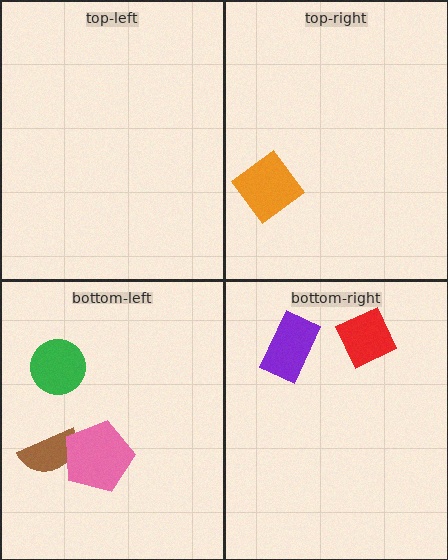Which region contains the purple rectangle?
The bottom-right region.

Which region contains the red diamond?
The bottom-right region.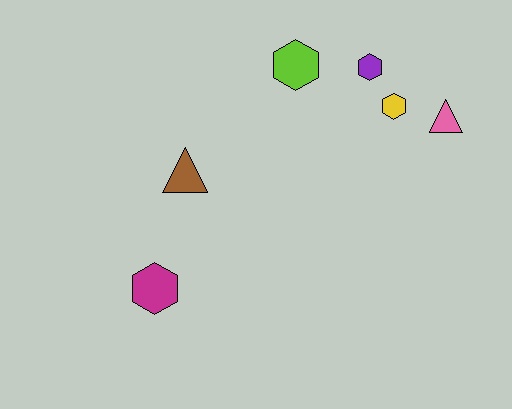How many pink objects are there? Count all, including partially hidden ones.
There is 1 pink object.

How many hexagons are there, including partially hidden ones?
There are 4 hexagons.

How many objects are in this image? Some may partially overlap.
There are 6 objects.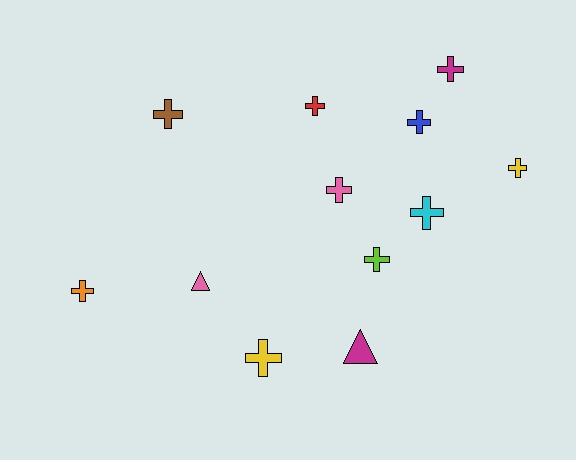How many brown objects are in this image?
There is 1 brown object.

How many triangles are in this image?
There are 2 triangles.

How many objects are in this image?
There are 12 objects.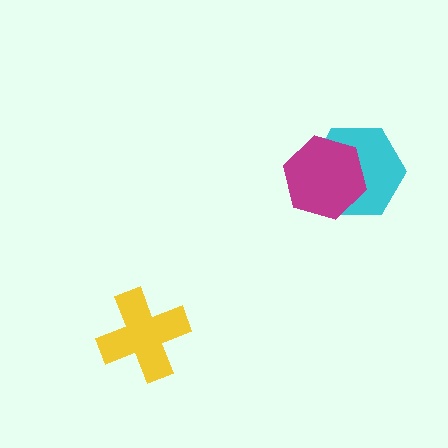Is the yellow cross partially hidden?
No, no other shape covers it.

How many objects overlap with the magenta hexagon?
1 object overlaps with the magenta hexagon.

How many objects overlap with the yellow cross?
0 objects overlap with the yellow cross.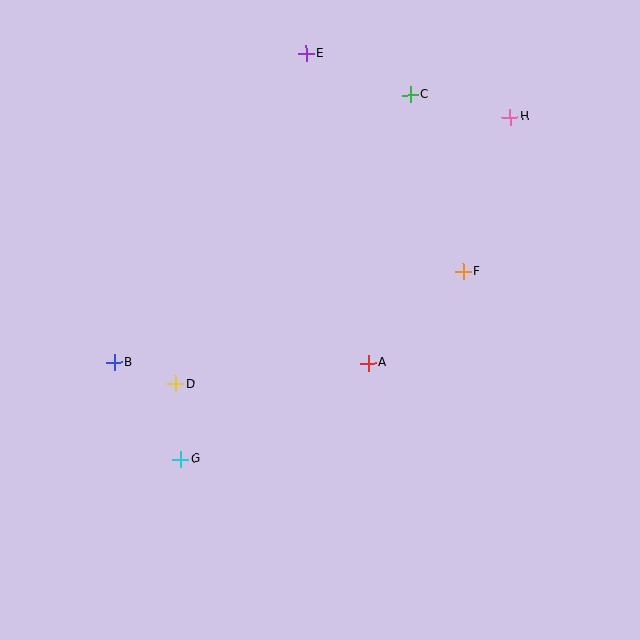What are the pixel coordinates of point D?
Point D is at (176, 384).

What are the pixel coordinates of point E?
Point E is at (306, 53).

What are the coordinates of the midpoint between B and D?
The midpoint between B and D is at (145, 373).